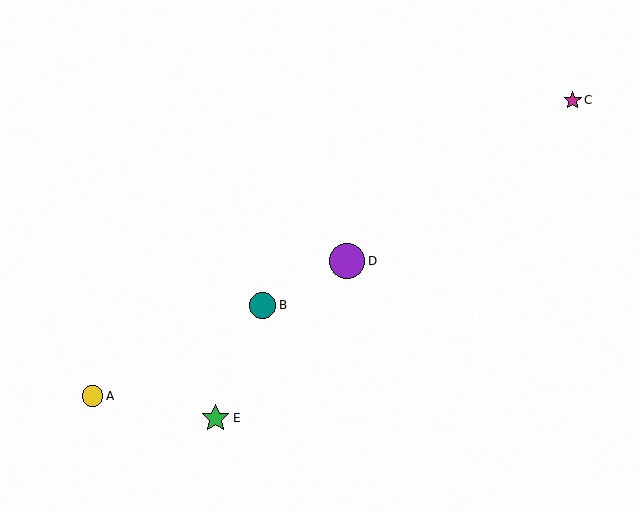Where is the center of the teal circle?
The center of the teal circle is at (263, 305).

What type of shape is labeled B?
Shape B is a teal circle.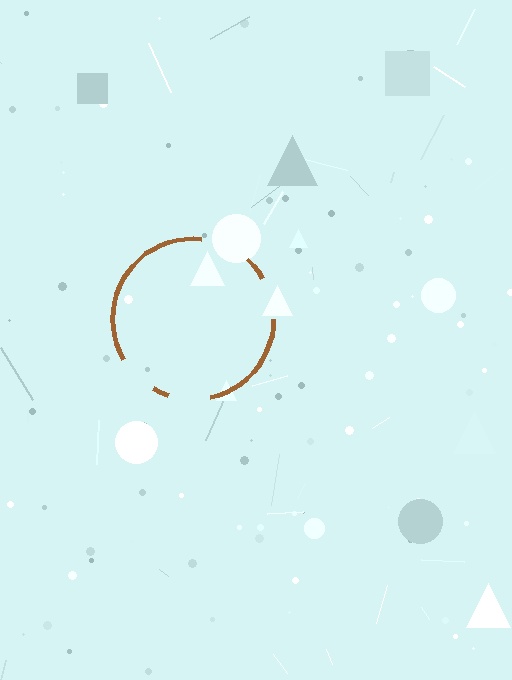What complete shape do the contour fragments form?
The contour fragments form a circle.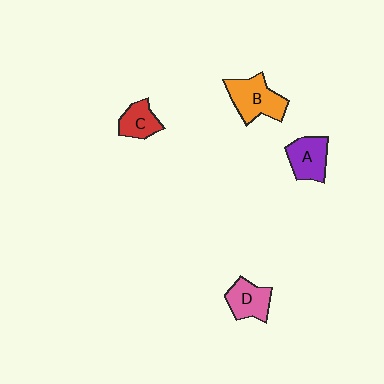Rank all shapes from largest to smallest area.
From largest to smallest: B (orange), A (purple), D (pink), C (red).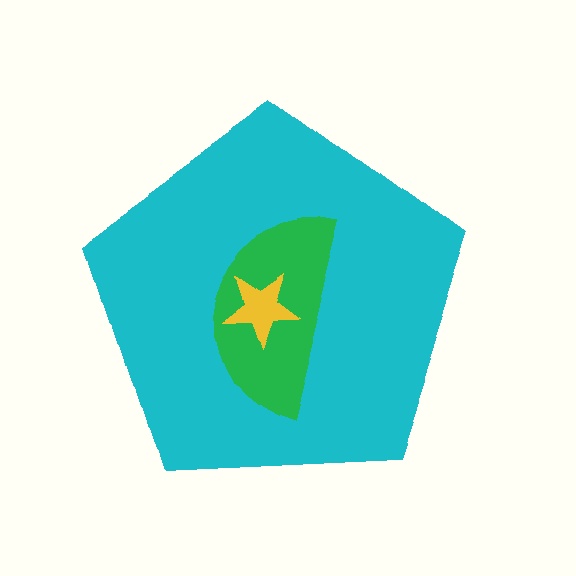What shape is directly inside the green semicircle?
The yellow star.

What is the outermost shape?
The cyan pentagon.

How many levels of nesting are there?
3.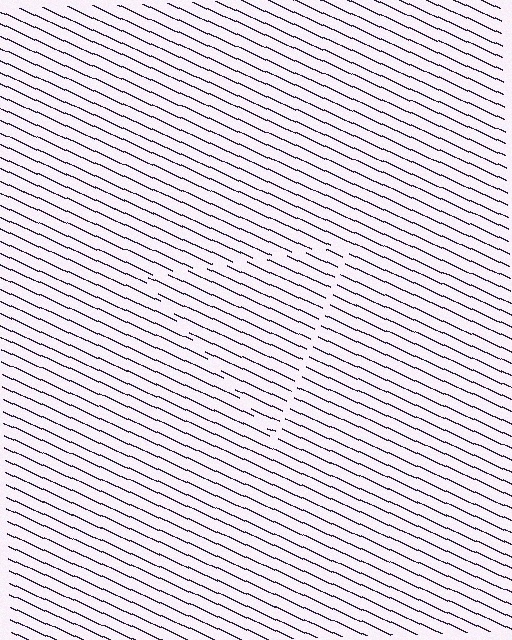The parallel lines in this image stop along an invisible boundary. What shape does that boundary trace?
An illusory triangle. The interior of the shape contains the same grating, shifted by half a period — the contour is defined by the phase discontinuity where line-ends from the inner and outer gratings abut.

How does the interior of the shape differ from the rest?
The interior of the shape contains the same grating, shifted by half a period — the contour is defined by the phase discontinuity where line-ends from the inner and outer gratings abut.